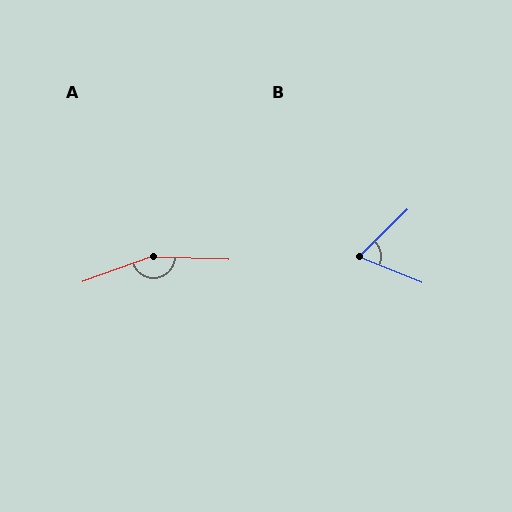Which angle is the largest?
A, at approximately 159 degrees.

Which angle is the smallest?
B, at approximately 67 degrees.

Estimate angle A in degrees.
Approximately 159 degrees.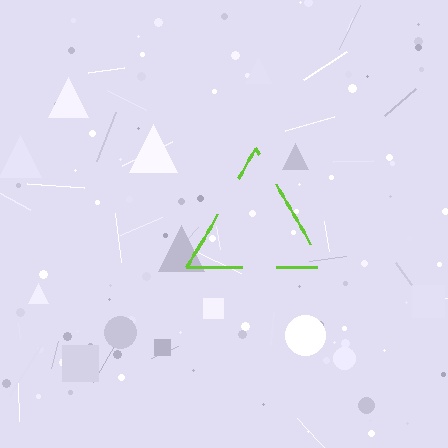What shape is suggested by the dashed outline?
The dashed outline suggests a triangle.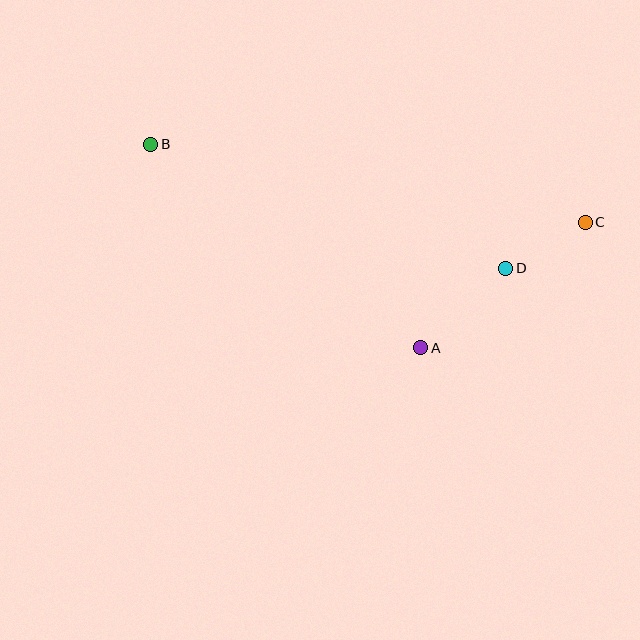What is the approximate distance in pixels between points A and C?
The distance between A and C is approximately 207 pixels.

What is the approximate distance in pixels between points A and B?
The distance between A and B is approximately 339 pixels.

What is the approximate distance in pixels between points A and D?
The distance between A and D is approximately 117 pixels.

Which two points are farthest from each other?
Points B and C are farthest from each other.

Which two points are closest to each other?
Points C and D are closest to each other.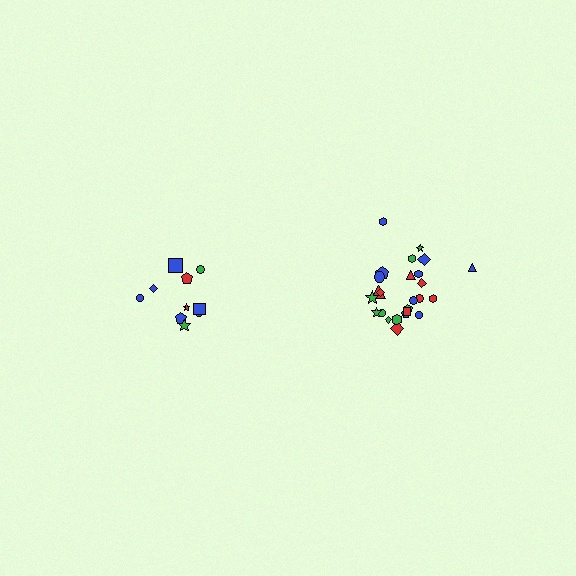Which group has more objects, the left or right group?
The right group.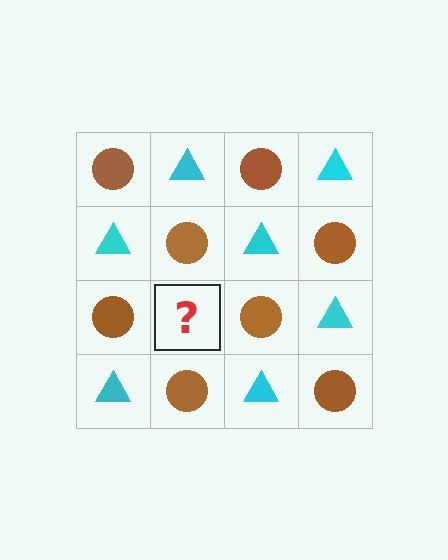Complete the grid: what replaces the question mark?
The question mark should be replaced with a cyan triangle.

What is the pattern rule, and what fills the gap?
The rule is that it alternates brown circle and cyan triangle in a checkerboard pattern. The gap should be filled with a cyan triangle.